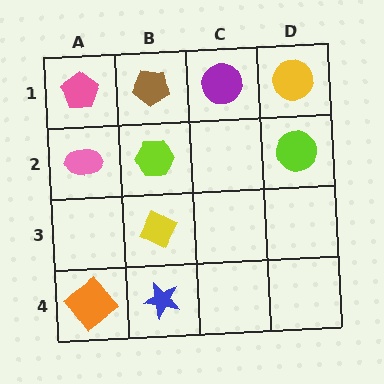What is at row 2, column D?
A lime circle.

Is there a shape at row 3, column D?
No, that cell is empty.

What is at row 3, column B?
A yellow diamond.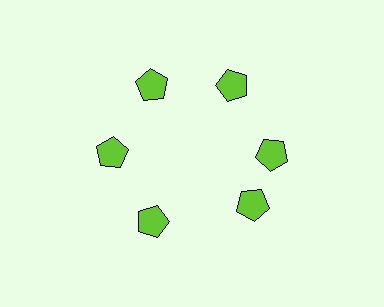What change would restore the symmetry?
The symmetry would be restored by rotating it back into even spacing with its neighbors so that all 6 pentagons sit at equal angles and equal distance from the center.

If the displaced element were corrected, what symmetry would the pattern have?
It would have 6-fold rotational symmetry — the pattern would map onto itself every 60 degrees.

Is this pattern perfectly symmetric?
No. The 6 lime pentagons are arranged in a ring, but one element near the 5 o'clock position is rotated out of alignment along the ring, breaking the 6-fold rotational symmetry.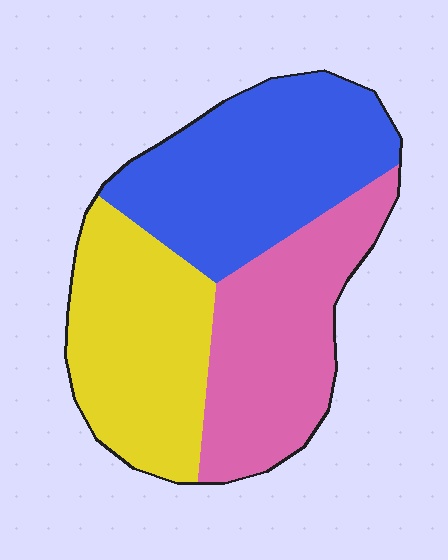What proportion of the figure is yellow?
Yellow covers roughly 30% of the figure.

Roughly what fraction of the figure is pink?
Pink takes up about one third (1/3) of the figure.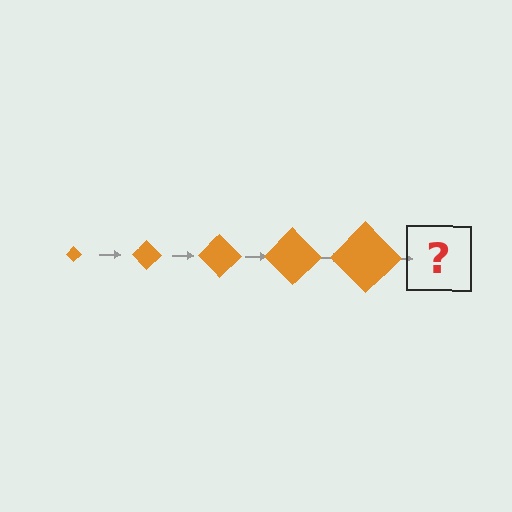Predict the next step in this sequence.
The next step is an orange diamond, larger than the previous one.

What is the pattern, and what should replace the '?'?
The pattern is that the diamond gets progressively larger each step. The '?' should be an orange diamond, larger than the previous one.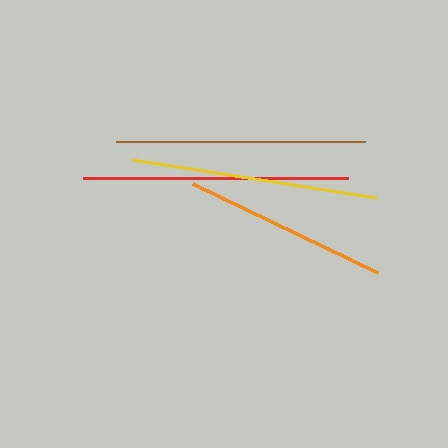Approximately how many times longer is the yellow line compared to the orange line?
The yellow line is approximately 1.2 times the length of the orange line.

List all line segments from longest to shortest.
From longest to shortest: red, brown, yellow, orange.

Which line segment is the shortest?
The orange line is the shortest at approximately 205 pixels.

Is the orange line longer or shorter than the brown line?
The brown line is longer than the orange line.